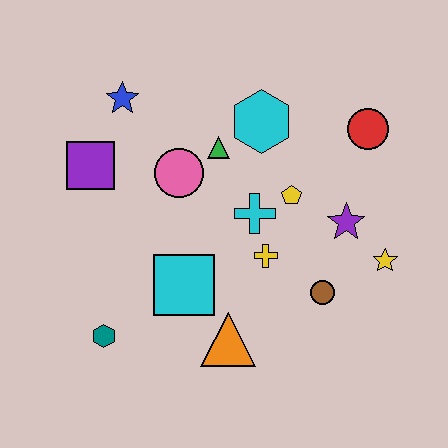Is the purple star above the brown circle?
Yes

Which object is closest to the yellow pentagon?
The cyan cross is closest to the yellow pentagon.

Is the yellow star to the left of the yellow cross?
No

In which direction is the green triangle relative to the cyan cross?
The green triangle is above the cyan cross.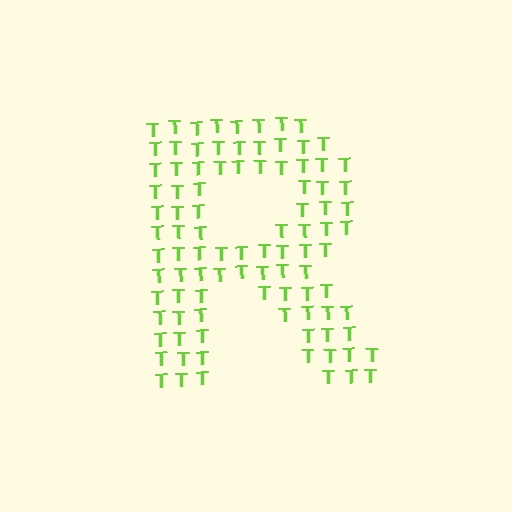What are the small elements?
The small elements are letter T's.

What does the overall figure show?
The overall figure shows the letter R.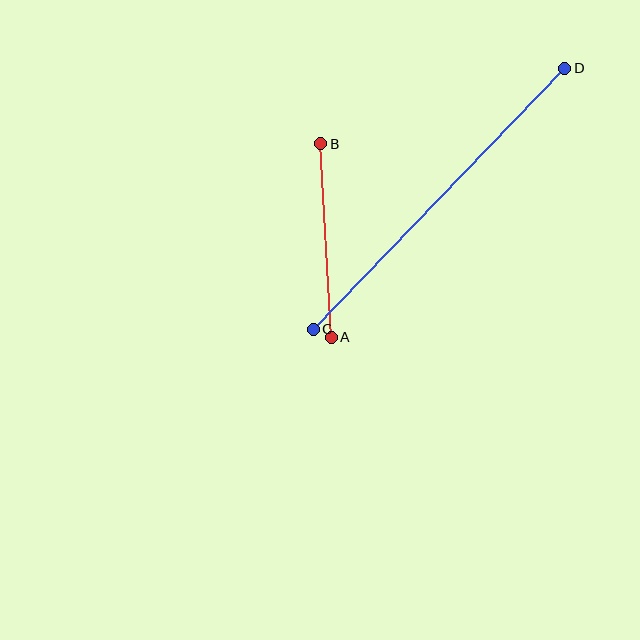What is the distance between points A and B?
The distance is approximately 194 pixels.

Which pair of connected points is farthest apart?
Points C and D are farthest apart.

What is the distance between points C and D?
The distance is approximately 362 pixels.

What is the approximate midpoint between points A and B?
The midpoint is at approximately (326, 240) pixels.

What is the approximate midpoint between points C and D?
The midpoint is at approximately (439, 199) pixels.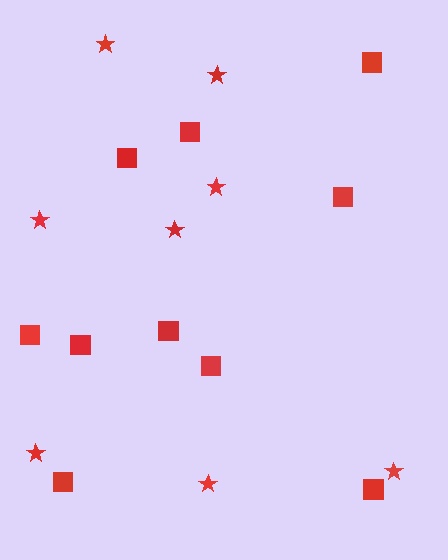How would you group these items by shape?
There are 2 groups: one group of squares (10) and one group of stars (8).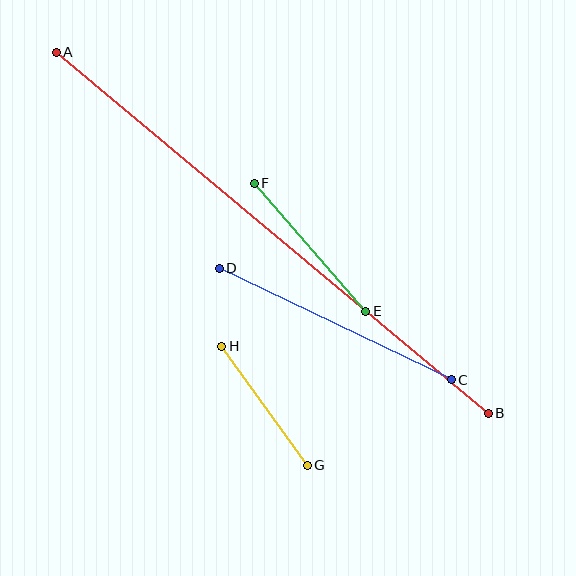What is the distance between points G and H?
The distance is approximately 147 pixels.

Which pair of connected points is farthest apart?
Points A and B are farthest apart.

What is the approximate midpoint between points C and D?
The midpoint is at approximately (335, 324) pixels.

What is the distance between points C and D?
The distance is approximately 257 pixels.